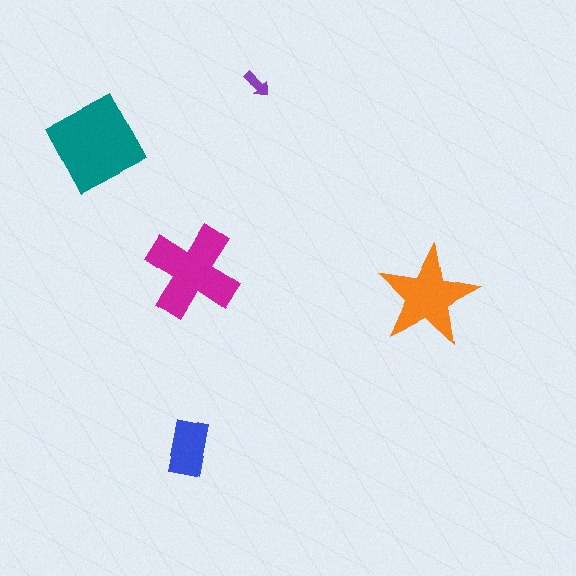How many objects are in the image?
There are 5 objects in the image.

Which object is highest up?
The purple arrow is topmost.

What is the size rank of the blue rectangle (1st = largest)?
4th.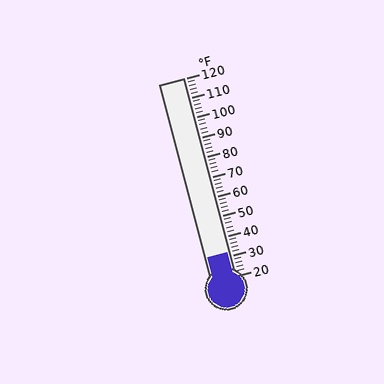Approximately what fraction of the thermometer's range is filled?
The thermometer is filled to approximately 10% of its range.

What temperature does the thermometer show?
The thermometer shows approximately 32°F.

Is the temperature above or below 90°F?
The temperature is below 90°F.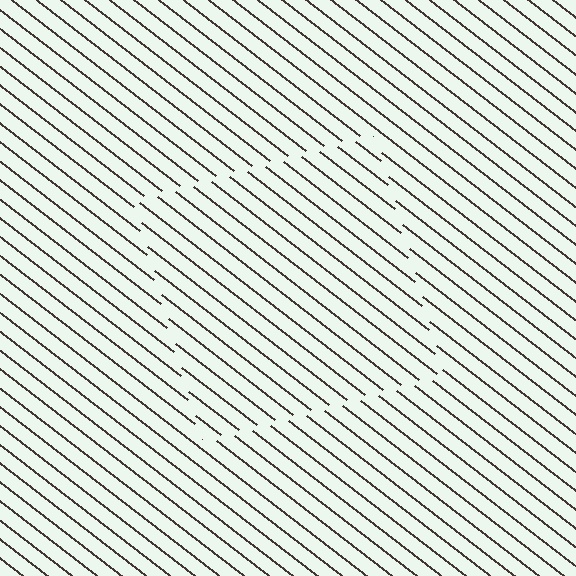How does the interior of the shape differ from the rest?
The interior of the shape contains the same grating, shifted by half a period — the contour is defined by the phase discontinuity where line-ends from the inner and outer gratings abut.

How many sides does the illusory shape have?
4 sides — the line-ends trace a square.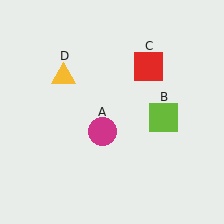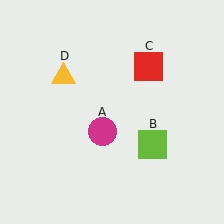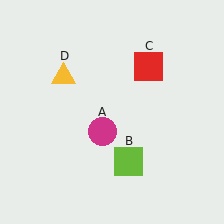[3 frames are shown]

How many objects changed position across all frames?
1 object changed position: lime square (object B).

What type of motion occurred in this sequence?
The lime square (object B) rotated clockwise around the center of the scene.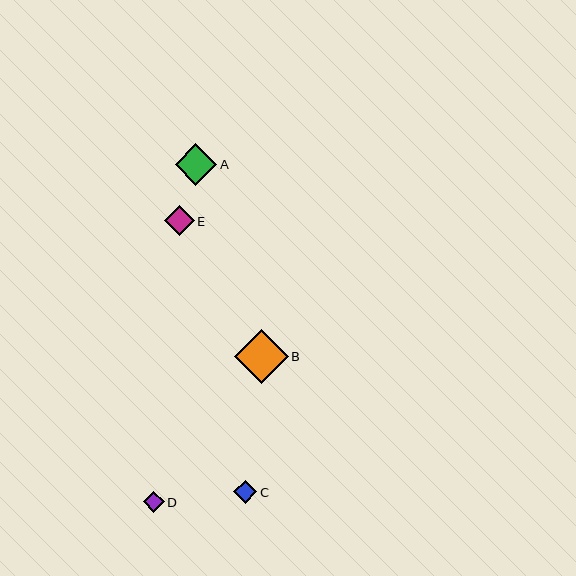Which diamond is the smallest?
Diamond D is the smallest with a size of approximately 21 pixels.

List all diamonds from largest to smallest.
From largest to smallest: B, A, E, C, D.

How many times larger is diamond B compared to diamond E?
Diamond B is approximately 1.8 times the size of diamond E.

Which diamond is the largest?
Diamond B is the largest with a size of approximately 54 pixels.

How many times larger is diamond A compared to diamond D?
Diamond A is approximately 2.0 times the size of diamond D.